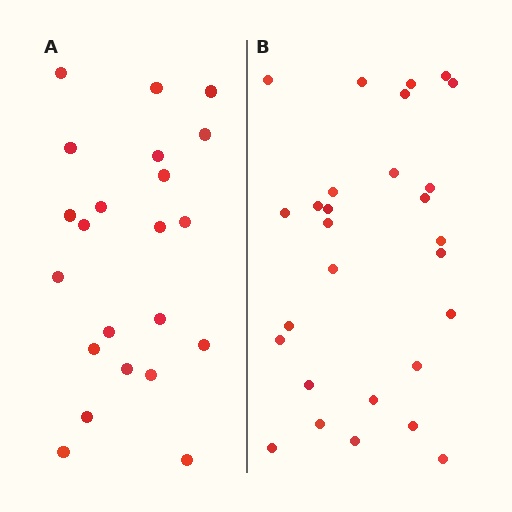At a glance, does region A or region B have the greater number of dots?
Region B (the right region) has more dots.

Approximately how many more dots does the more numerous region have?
Region B has about 6 more dots than region A.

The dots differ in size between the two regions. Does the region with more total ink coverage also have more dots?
No. Region A has more total ink coverage because its dots are larger, but region B actually contains more individual dots. Total area can be misleading — the number of items is what matters here.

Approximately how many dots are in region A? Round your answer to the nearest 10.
About 20 dots. (The exact count is 22, which rounds to 20.)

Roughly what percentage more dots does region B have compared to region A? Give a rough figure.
About 25% more.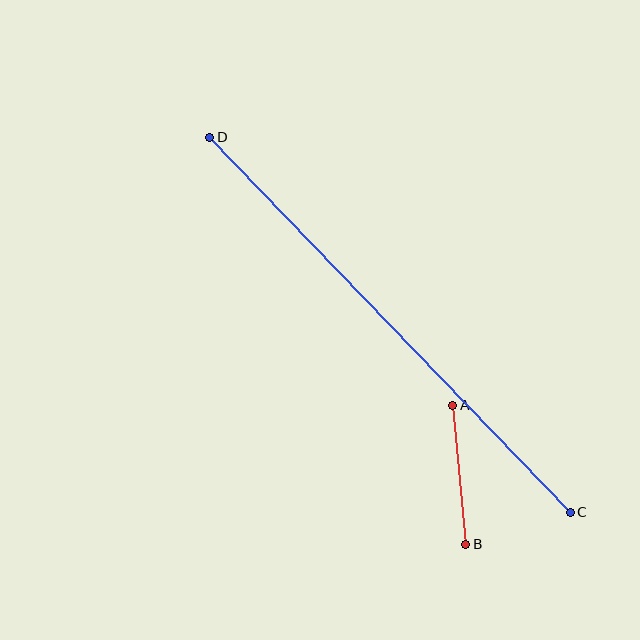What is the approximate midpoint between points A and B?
The midpoint is at approximately (459, 475) pixels.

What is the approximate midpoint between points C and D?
The midpoint is at approximately (390, 325) pixels.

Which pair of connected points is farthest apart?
Points C and D are farthest apart.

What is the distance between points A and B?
The distance is approximately 139 pixels.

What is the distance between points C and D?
The distance is approximately 520 pixels.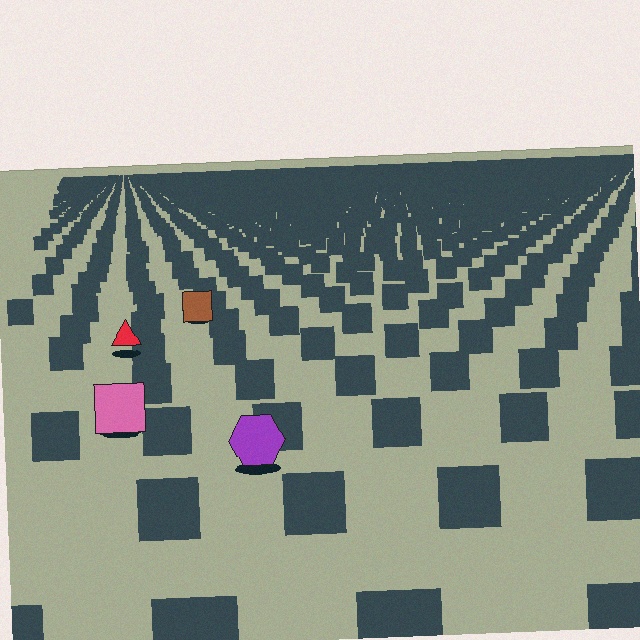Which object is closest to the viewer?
The purple hexagon is closest. The texture marks near it are larger and more spread out.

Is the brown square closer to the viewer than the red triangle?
No. The red triangle is closer — you can tell from the texture gradient: the ground texture is coarser near it.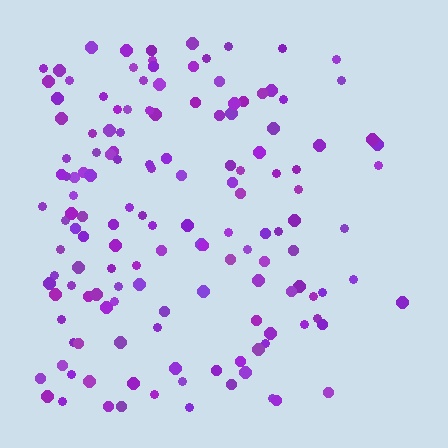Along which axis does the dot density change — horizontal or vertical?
Horizontal.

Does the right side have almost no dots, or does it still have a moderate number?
Still a moderate number, just noticeably fewer than the left.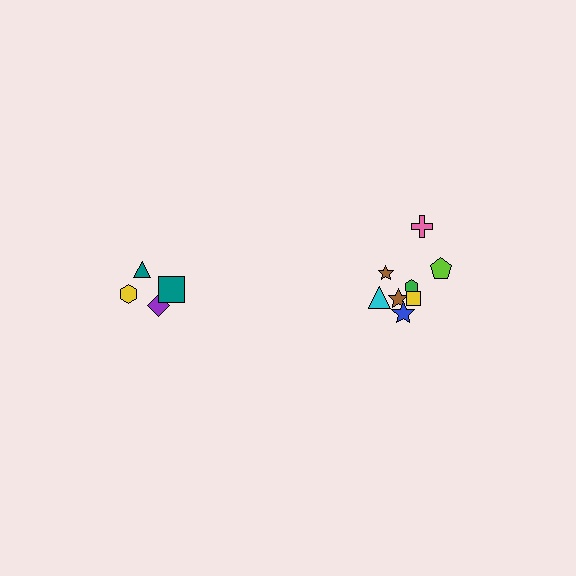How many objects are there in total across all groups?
There are 12 objects.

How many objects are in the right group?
There are 8 objects.